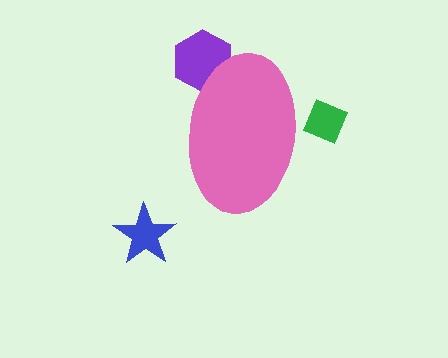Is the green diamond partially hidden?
Yes, the green diamond is partially hidden behind the pink ellipse.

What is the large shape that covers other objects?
A pink ellipse.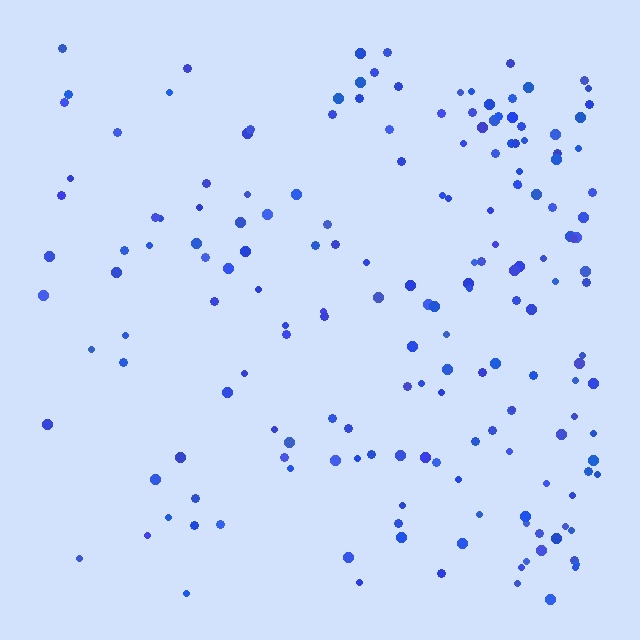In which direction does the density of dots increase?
From left to right, with the right side densest.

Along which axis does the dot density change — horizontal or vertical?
Horizontal.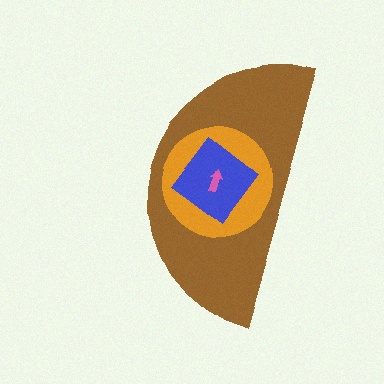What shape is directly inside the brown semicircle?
The orange circle.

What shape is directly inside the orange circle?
The blue diamond.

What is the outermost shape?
The brown semicircle.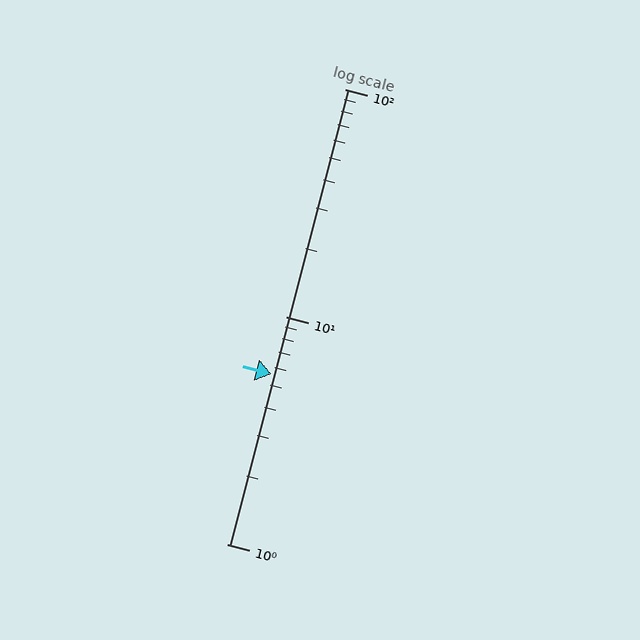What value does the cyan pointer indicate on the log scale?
The pointer indicates approximately 5.6.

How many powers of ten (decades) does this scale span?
The scale spans 2 decades, from 1 to 100.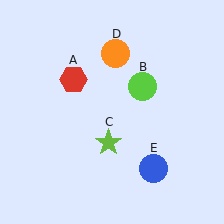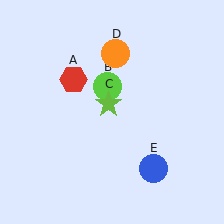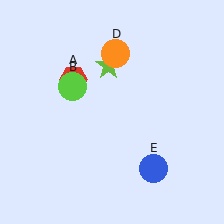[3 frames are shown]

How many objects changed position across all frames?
2 objects changed position: lime circle (object B), lime star (object C).